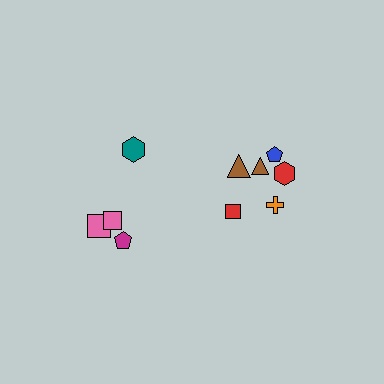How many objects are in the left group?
There are 4 objects.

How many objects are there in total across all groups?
There are 10 objects.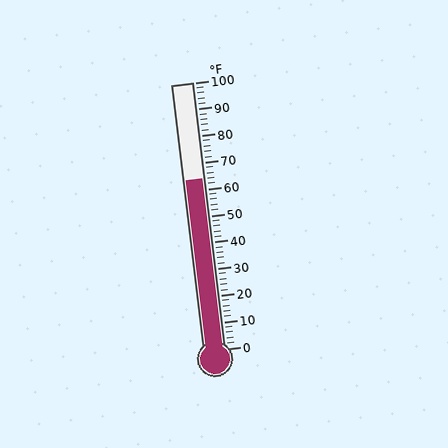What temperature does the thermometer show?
The thermometer shows approximately 64°F.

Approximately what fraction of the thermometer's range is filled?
The thermometer is filled to approximately 65% of its range.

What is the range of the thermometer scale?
The thermometer scale ranges from 0°F to 100°F.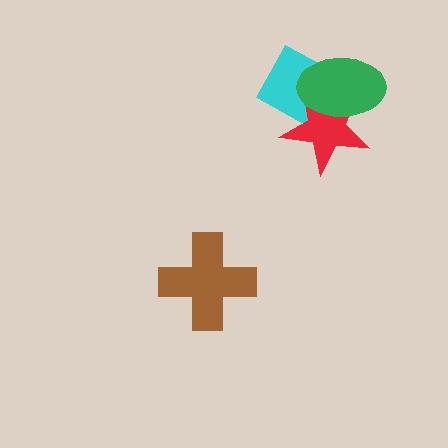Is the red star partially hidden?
Yes, it is partially covered by another shape.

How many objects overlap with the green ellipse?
2 objects overlap with the green ellipse.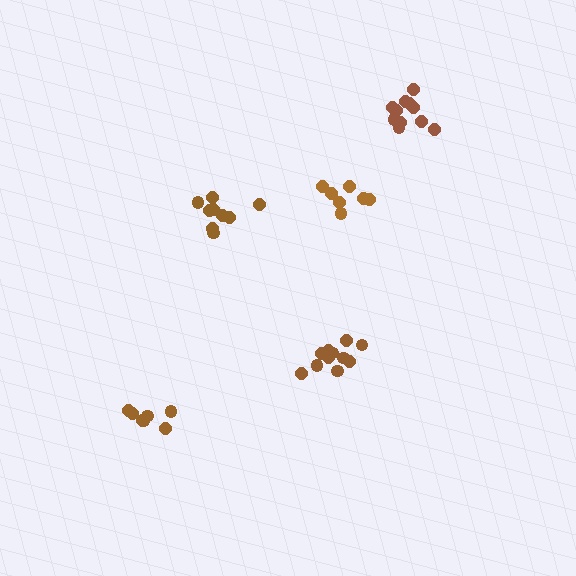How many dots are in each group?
Group 1: 7 dots, Group 2: 11 dots, Group 3: 11 dots, Group 4: 9 dots, Group 5: 7 dots (45 total).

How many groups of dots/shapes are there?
There are 5 groups.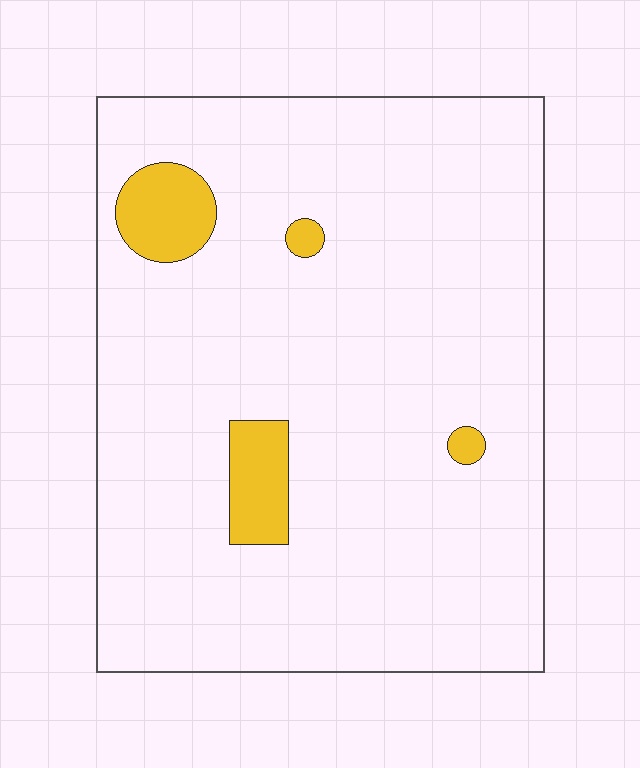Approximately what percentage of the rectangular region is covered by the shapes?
Approximately 5%.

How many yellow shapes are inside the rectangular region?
4.